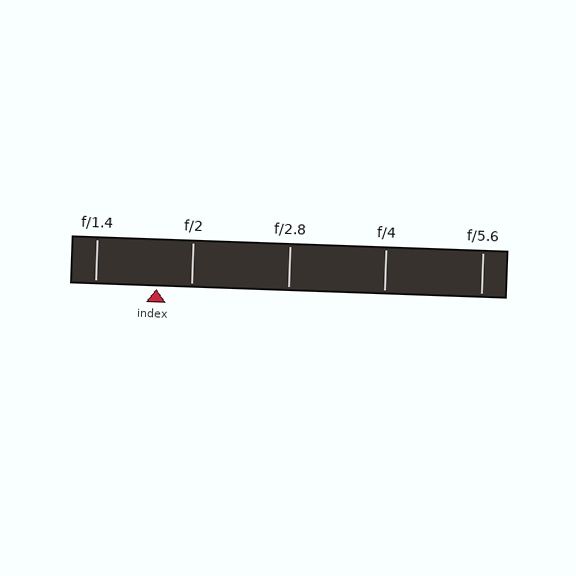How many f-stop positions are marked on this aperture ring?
There are 5 f-stop positions marked.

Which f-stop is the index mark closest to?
The index mark is closest to f/2.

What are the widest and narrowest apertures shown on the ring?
The widest aperture shown is f/1.4 and the narrowest is f/5.6.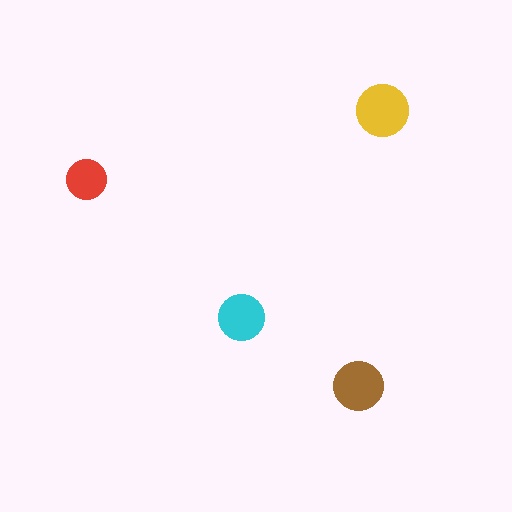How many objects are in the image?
There are 4 objects in the image.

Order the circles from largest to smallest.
the yellow one, the brown one, the cyan one, the red one.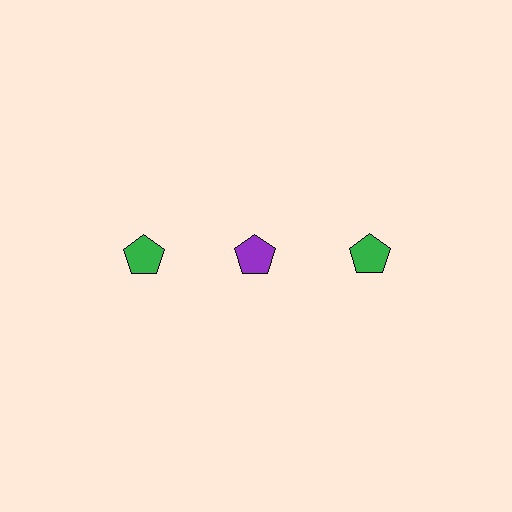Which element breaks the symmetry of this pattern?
The purple pentagon in the top row, second from left column breaks the symmetry. All other shapes are green pentagons.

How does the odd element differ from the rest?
It has a different color: purple instead of green.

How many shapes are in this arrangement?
There are 3 shapes arranged in a grid pattern.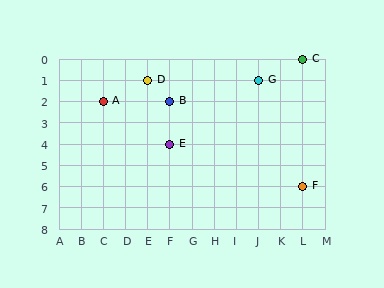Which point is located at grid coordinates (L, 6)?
Point F is at (L, 6).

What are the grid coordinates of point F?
Point F is at grid coordinates (L, 6).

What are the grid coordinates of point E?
Point E is at grid coordinates (F, 4).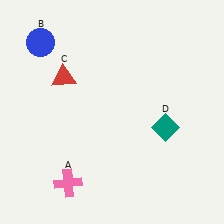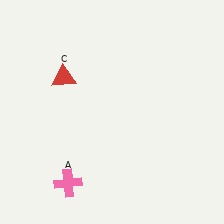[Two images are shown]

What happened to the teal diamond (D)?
The teal diamond (D) was removed in Image 2. It was in the bottom-right area of Image 1.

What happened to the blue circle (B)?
The blue circle (B) was removed in Image 2. It was in the top-left area of Image 1.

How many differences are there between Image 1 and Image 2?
There are 2 differences between the two images.